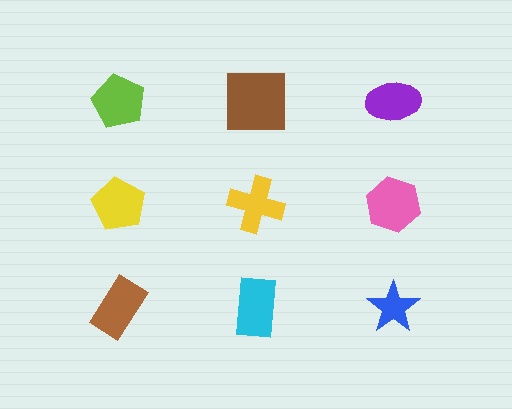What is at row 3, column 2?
A cyan rectangle.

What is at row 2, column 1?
A yellow pentagon.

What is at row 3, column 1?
A brown rectangle.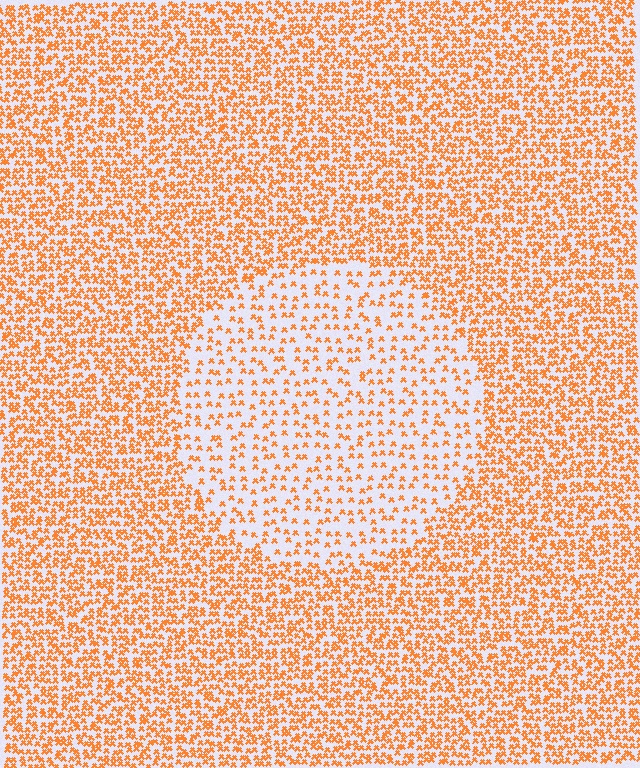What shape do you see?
I see a circle.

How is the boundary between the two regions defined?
The boundary is defined by a change in element density (approximately 2.3x ratio). All elements are the same color, size, and shape.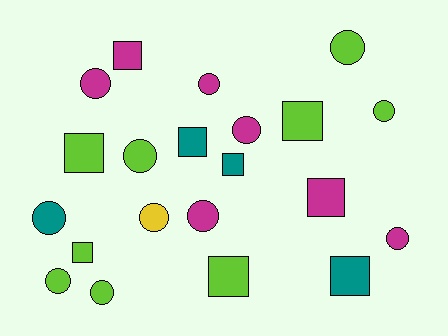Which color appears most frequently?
Lime, with 9 objects.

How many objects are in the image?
There are 21 objects.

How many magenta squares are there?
There are 2 magenta squares.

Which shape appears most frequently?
Circle, with 12 objects.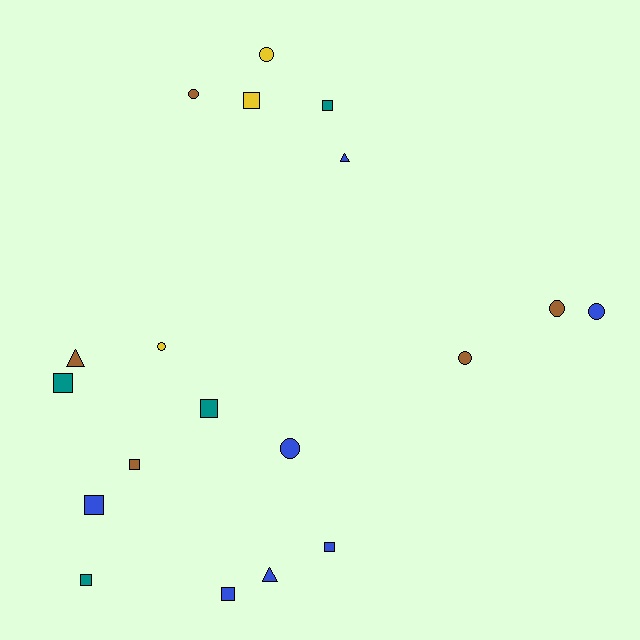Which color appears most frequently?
Blue, with 7 objects.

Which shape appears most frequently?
Square, with 9 objects.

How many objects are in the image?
There are 19 objects.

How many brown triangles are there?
There is 1 brown triangle.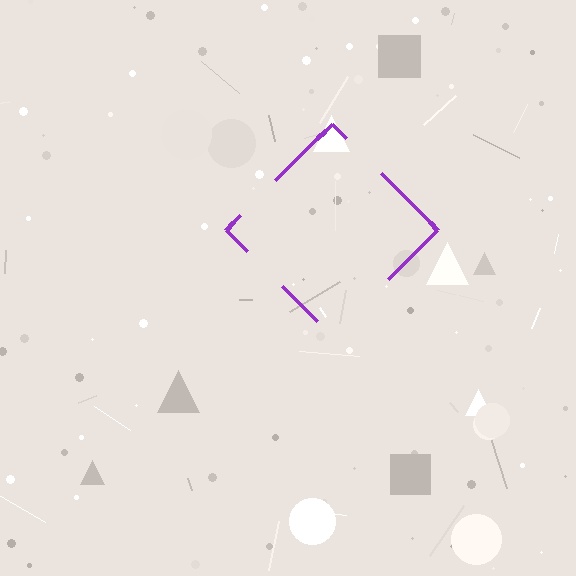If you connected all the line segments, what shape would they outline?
They would outline a diamond.